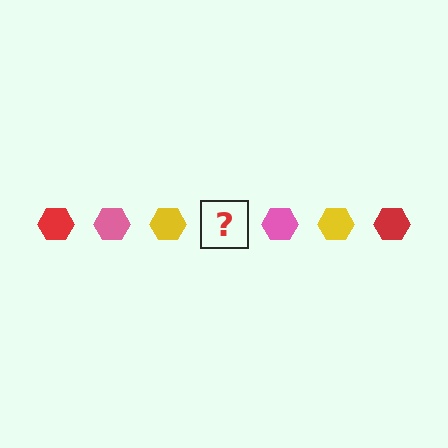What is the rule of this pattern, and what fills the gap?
The rule is that the pattern cycles through red, pink, yellow hexagons. The gap should be filled with a red hexagon.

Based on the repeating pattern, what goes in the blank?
The blank should be a red hexagon.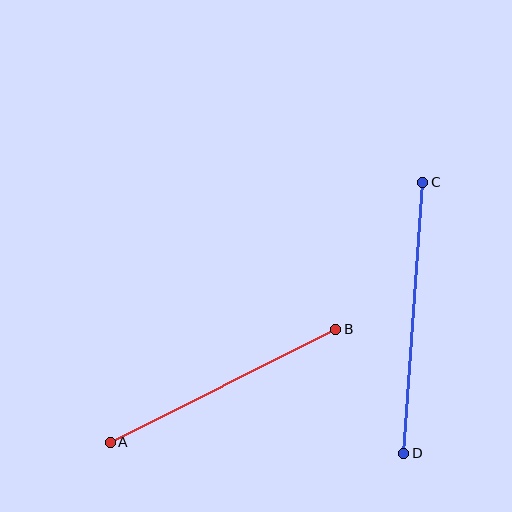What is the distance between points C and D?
The distance is approximately 272 pixels.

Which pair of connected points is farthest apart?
Points C and D are farthest apart.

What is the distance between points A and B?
The distance is approximately 252 pixels.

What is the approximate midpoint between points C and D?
The midpoint is at approximately (413, 318) pixels.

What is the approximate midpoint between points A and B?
The midpoint is at approximately (223, 386) pixels.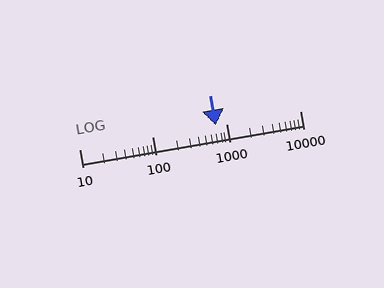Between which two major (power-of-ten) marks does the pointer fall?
The pointer is between 100 and 1000.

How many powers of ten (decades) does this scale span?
The scale spans 3 decades, from 10 to 10000.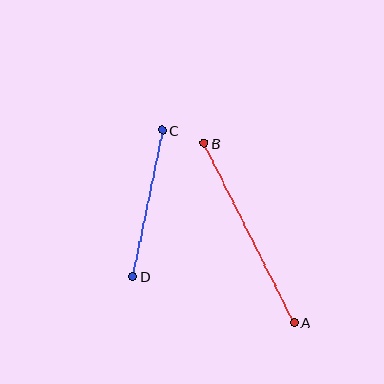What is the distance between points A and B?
The distance is approximately 200 pixels.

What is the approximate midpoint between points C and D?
The midpoint is at approximately (148, 203) pixels.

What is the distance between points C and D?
The distance is approximately 149 pixels.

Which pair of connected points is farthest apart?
Points A and B are farthest apart.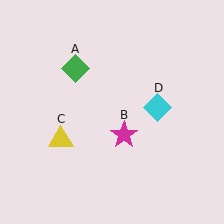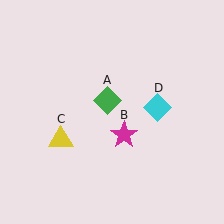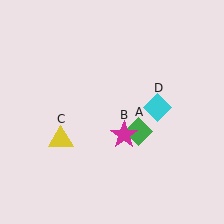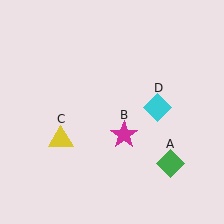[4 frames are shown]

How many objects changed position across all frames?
1 object changed position: green diamond (object A).